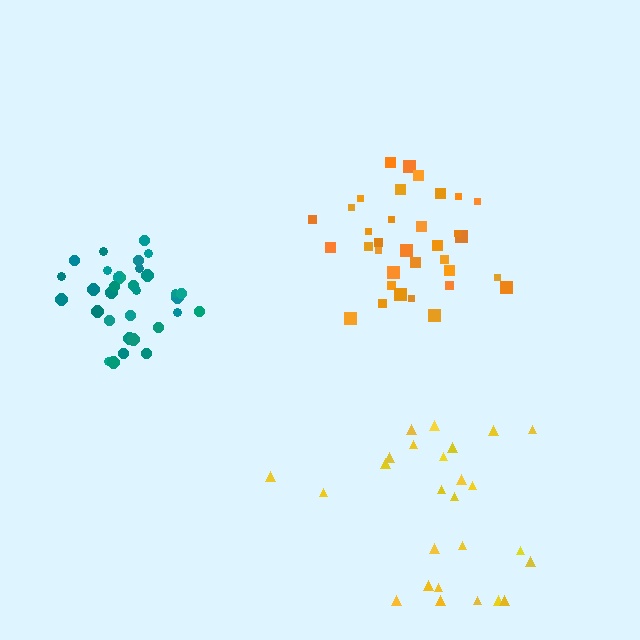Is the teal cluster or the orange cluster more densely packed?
Teal.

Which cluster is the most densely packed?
Teal.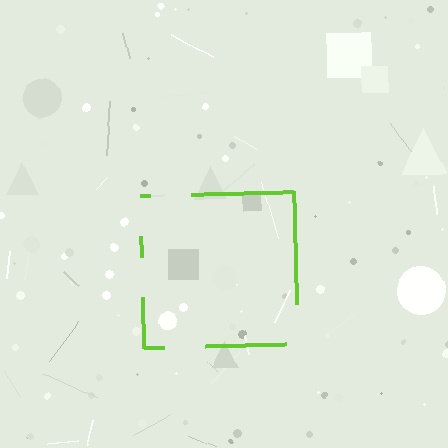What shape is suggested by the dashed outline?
The dashed outline suggests a square.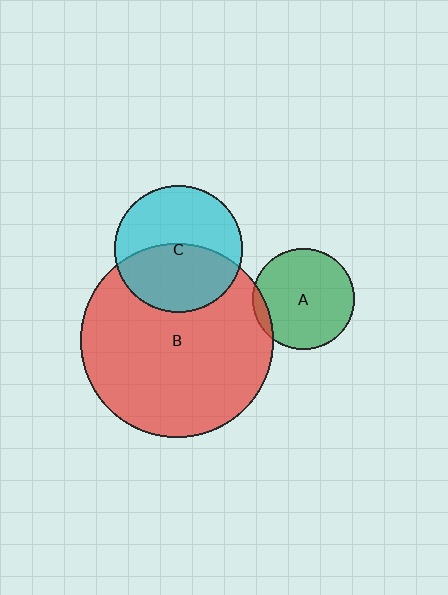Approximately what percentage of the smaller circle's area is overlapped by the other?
Approximately 50%.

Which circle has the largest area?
Circle B (red).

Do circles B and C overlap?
Yes.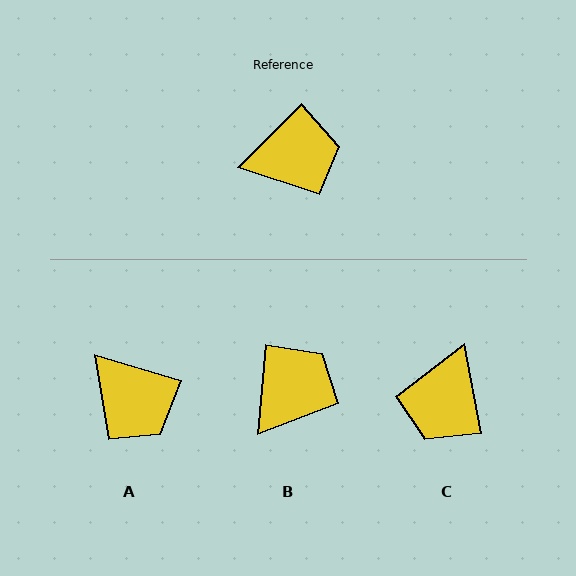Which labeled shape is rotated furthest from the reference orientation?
C, about 125 degrees away.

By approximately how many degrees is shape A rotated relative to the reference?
Approximately 62 degrees clockwise.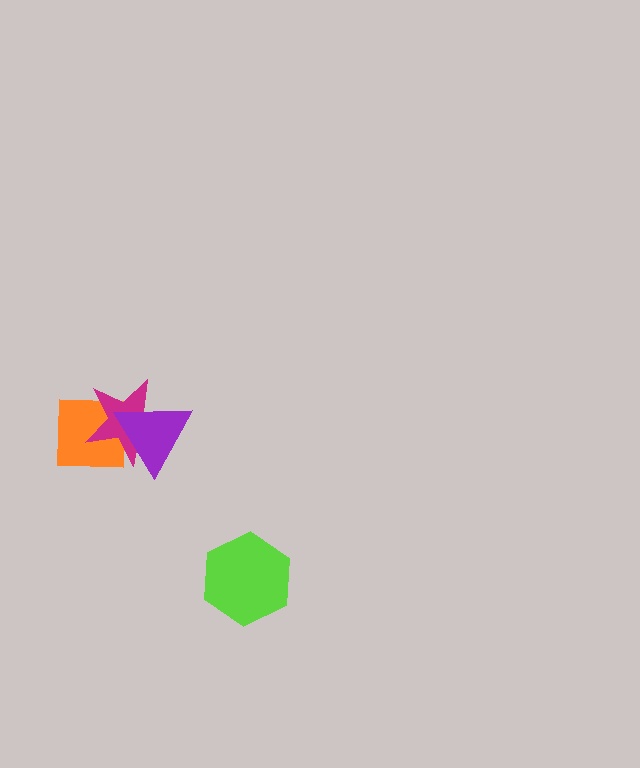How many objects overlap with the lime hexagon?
0 objects overlap with the lime hexagon.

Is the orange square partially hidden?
Yes, it is partially covered by another shape.